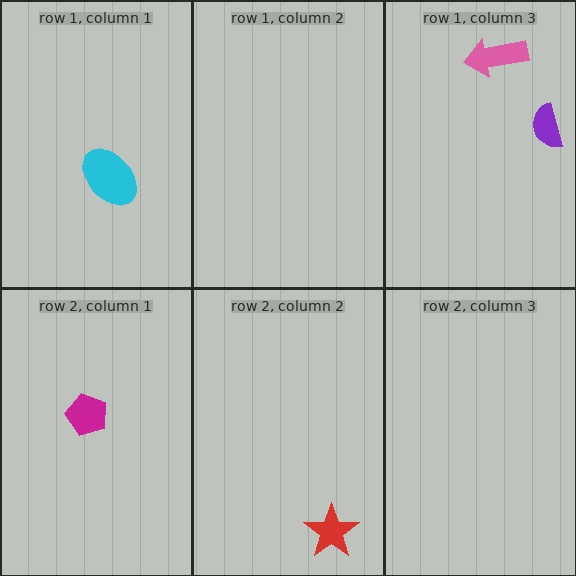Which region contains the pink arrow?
The row 1, column 3 region.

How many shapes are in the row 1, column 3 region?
2.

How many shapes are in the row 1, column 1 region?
1.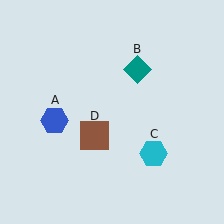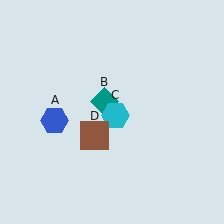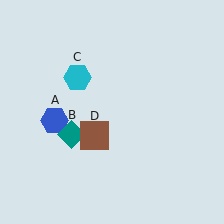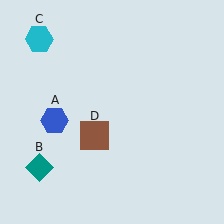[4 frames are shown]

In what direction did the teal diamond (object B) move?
The teal diamond (object B) moved down and to the left.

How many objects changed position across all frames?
2 objects changed position: teal diamond (object B), cyan hexagon (object C).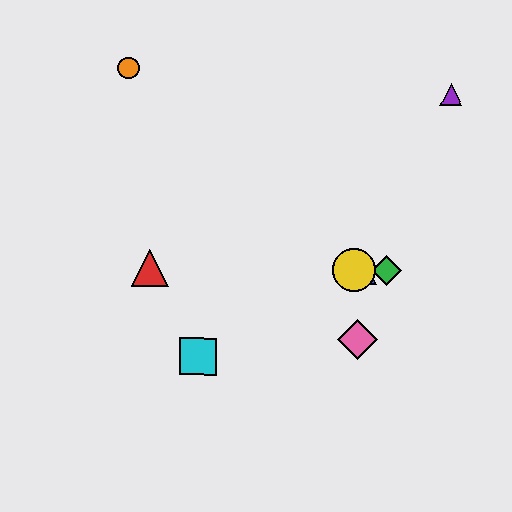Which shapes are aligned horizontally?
The red triangle, the blue triangle, the green diamond, the yellow circle are aligned horizontally.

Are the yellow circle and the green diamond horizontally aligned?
Yes, both are at y≈270.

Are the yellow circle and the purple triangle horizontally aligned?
No, the yellow circle is at y≈270 and the purple triangle is at y≈94.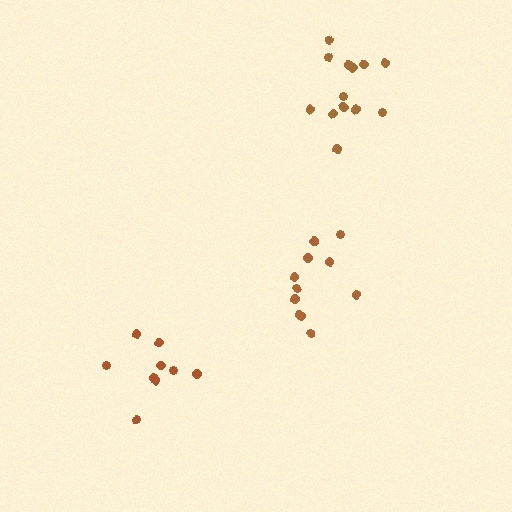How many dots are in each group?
Group 1: 11 dots, Group 2: 13 dots, Group 3: 9 dots (33 total).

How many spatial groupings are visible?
There are 3 spatial groupings.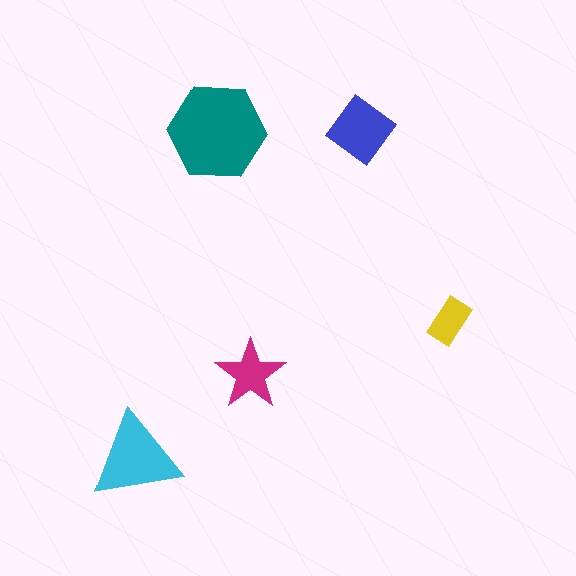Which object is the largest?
The teal hexagon.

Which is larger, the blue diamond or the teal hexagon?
The teal hexagon.